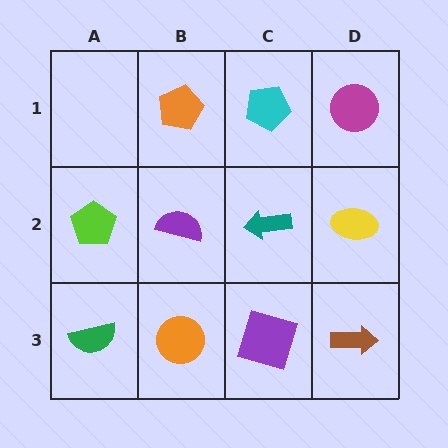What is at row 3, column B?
An orange circle.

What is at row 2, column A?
A lime pentagon.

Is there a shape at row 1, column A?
No, that cell is empty.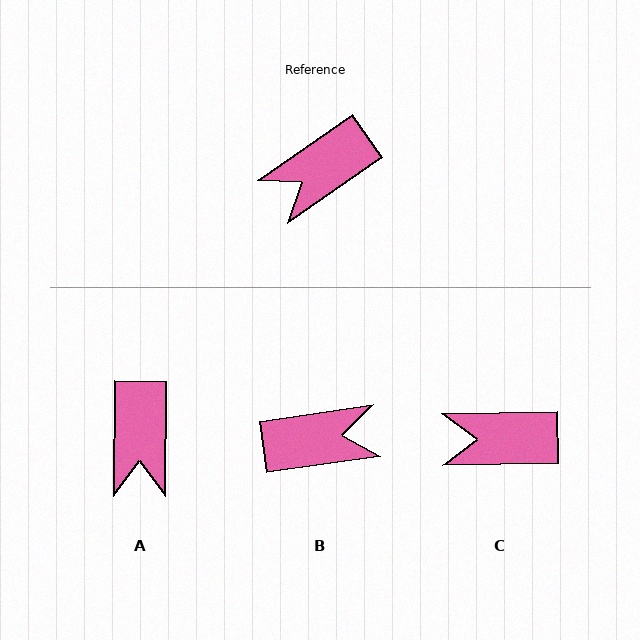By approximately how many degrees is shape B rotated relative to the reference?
Approximately 153 degrees counter-clockwise.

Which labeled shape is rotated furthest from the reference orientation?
B, about 153 degrees away.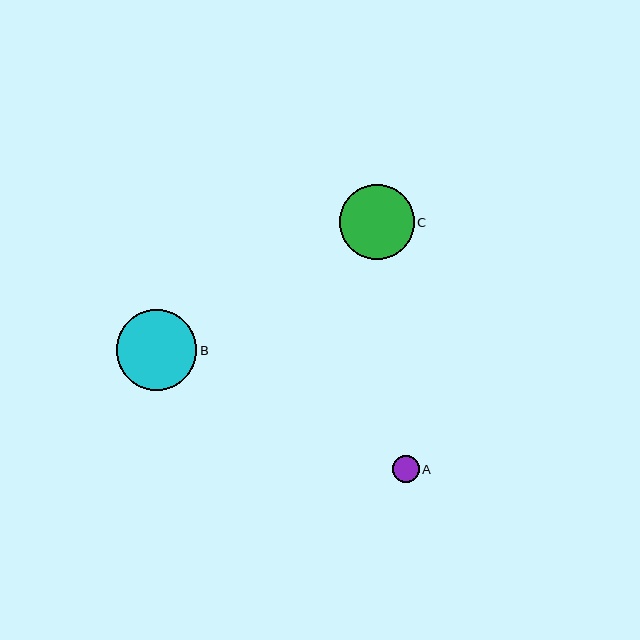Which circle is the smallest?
Circle A is the smallest with a size of approximately 27 pixels.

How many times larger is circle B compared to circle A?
Circle B is approximately 3.0 times the size of circle A.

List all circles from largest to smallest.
From largest to smallest: B, C, A.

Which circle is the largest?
Circle B is the largest with a size of approximately 80 pixels.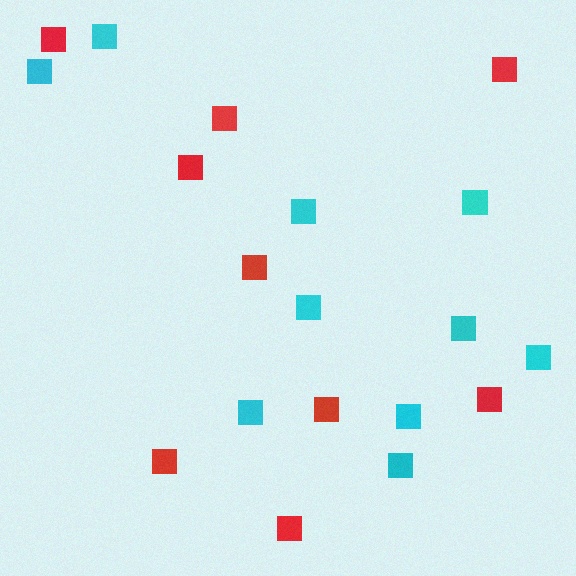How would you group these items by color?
There are 2 groups: one group of cyan squares (10) and one group of red squares (9).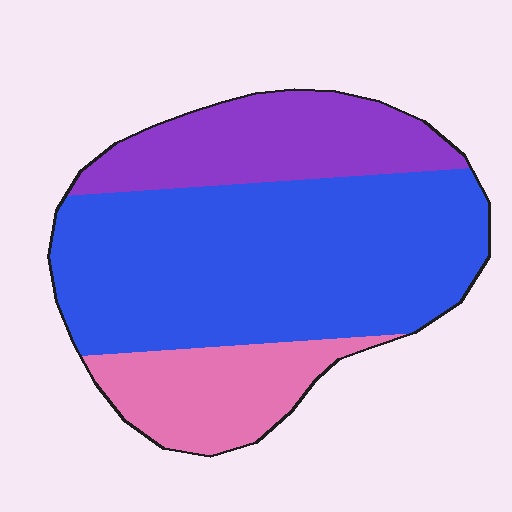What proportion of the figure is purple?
Purple takes up about one quarter (1/4) of the figure.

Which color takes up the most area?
Blue, at roughly 60%.